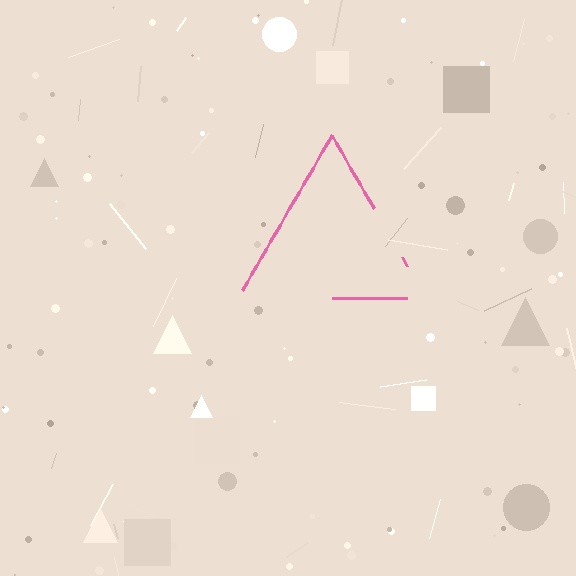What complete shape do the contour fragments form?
The contour fragments form a triangle.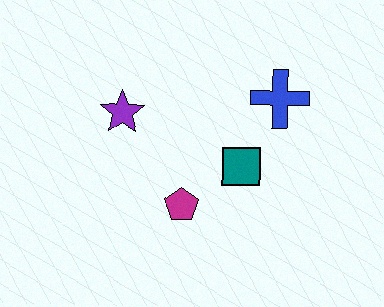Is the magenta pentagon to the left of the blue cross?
Yes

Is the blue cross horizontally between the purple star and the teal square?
No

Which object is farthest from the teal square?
The purple star is farthest from the teal square.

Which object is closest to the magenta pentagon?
The teal square is closest to the magenta pentagon.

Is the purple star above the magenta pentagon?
Yes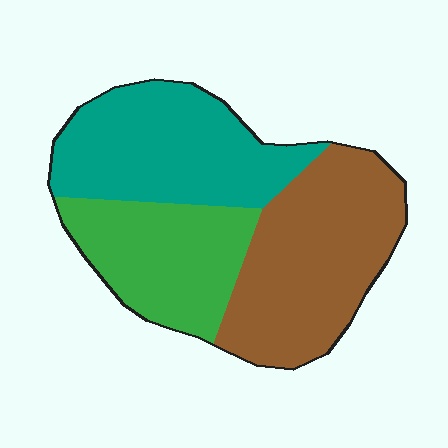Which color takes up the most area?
Brown, at roughly 40%.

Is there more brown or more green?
Brown.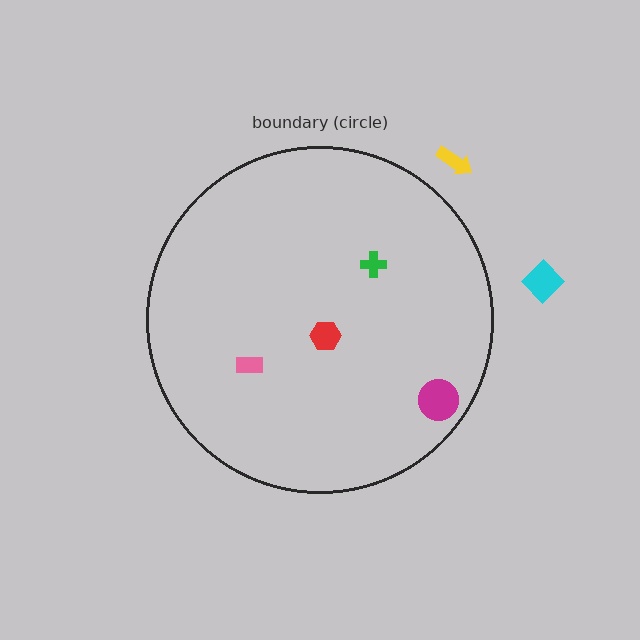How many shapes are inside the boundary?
4 inside, 2 outside.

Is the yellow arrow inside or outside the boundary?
Outside.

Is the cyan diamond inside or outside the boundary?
Outside.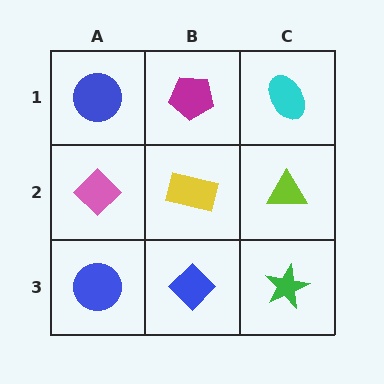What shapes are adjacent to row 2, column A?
A blue circle (row 1, column A), a blue circle (row 3, column A), a yellow rectangle (row 2, column B).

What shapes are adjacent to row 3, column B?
A yellow rectangle (row 2, column B), a blue circle (row 3, column A), a green star (row 3, column C).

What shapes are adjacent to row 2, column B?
A magenta pentagon (row 1, column B), a blue diamond (row 3, column B), a pink diamond (row 2, column A), a lime triangle (row 2, column C).